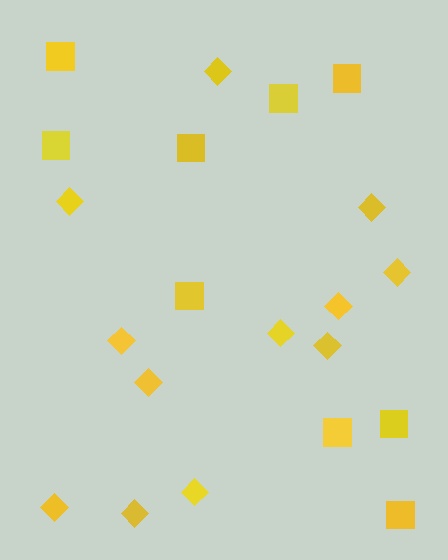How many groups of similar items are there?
There are 2 groups: one group of squares (9) and one group of diamonds (12).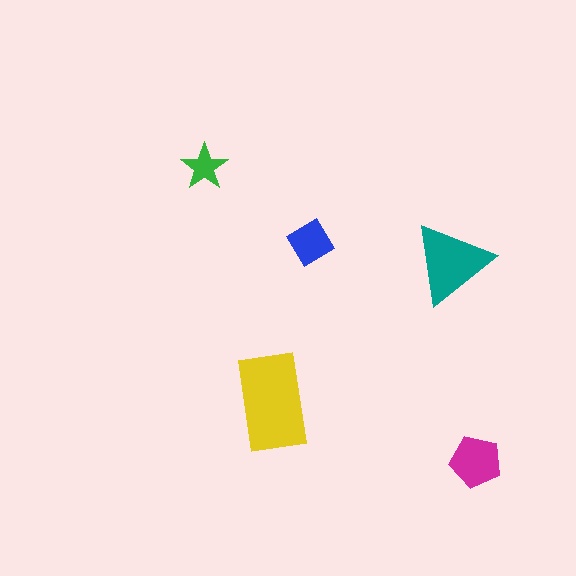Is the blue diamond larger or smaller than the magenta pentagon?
Smaller.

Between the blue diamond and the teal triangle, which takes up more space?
The teal triangle.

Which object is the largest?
The yellow rectangle.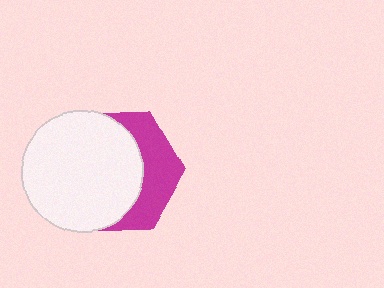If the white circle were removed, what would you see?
You would see the complete magenta hexagon.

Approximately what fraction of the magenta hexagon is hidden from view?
Roughly 64% of the magenta hexagon is hidden behind the white circle.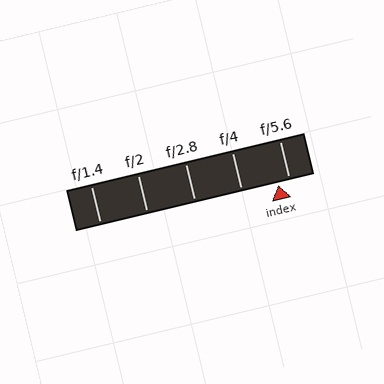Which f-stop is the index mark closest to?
The index mark is closest to f/5.6.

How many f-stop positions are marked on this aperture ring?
There are 5 f-stop positions marked.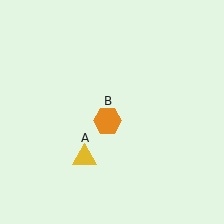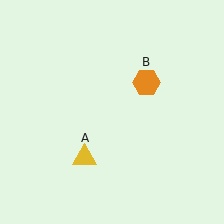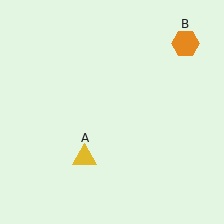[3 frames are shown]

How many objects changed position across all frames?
1 object changed position: orange hexagon (object B).